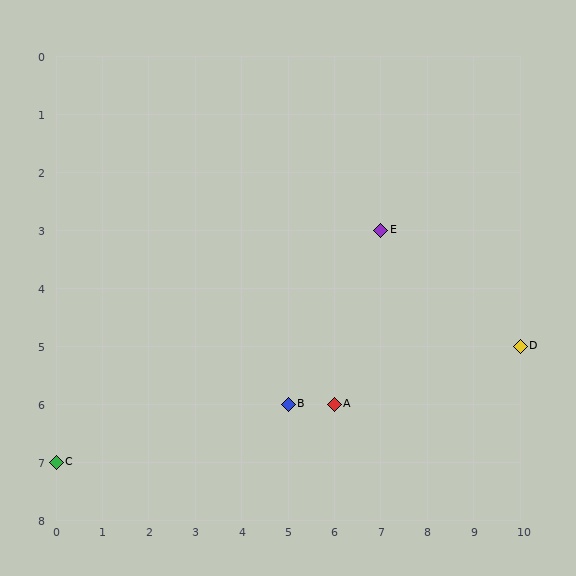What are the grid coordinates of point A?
Point A is at grid coordinates (6, 6).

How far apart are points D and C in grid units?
Points D and C are 10 columns and 2 rows apart (about 10.2 grid units diagonally).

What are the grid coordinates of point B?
Point B is at grid coordinates (5, 6).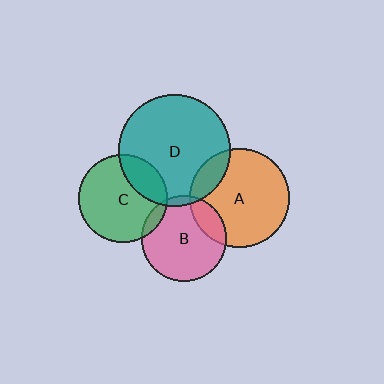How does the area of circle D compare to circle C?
Approximately 1.6 times.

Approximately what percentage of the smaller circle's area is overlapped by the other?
Approximately 20%.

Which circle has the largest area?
Circle D (teal).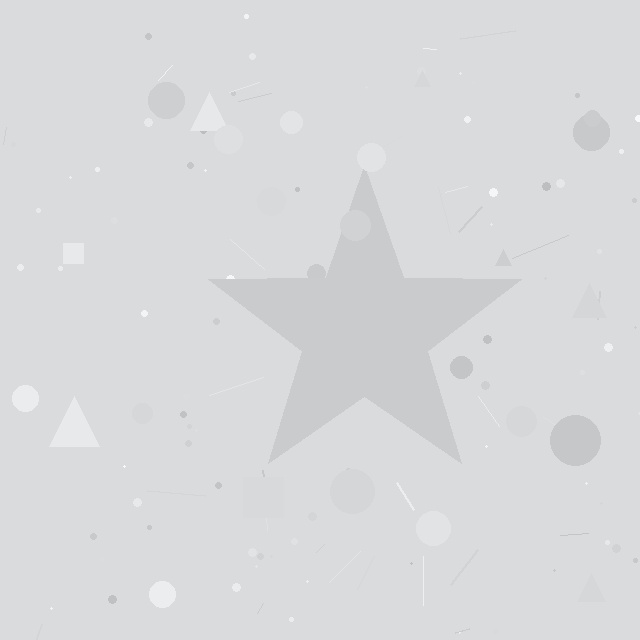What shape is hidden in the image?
A star is hidden in the image.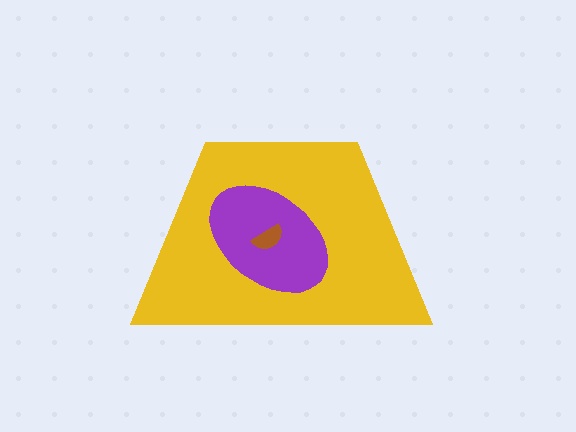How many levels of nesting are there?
3.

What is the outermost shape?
The yellow trapezoid.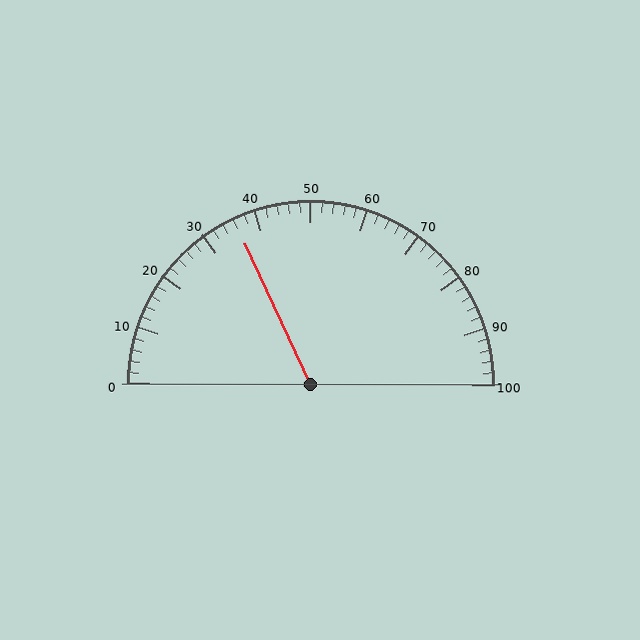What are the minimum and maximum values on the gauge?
The gauge ranges from 0 to 100.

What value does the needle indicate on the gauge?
The needle indicates approximately 36.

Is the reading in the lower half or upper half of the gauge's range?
The reading is in the lower half of the range (0 to 100).